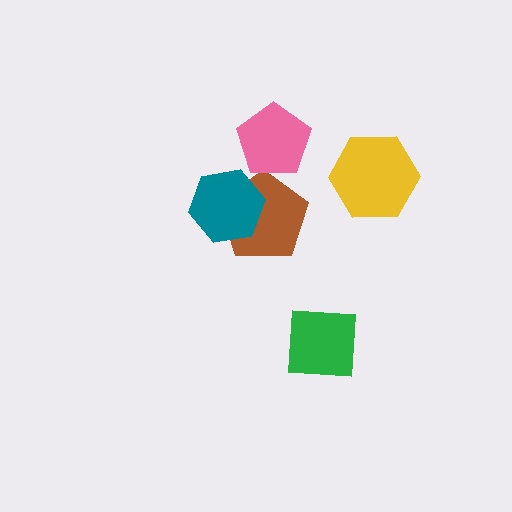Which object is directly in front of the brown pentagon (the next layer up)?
The pink pentagon is directly in front of the brown pentagon.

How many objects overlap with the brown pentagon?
2 objects overlap with the brown pentagon.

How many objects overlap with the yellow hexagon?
0 objects overlap with the yellow hexagon.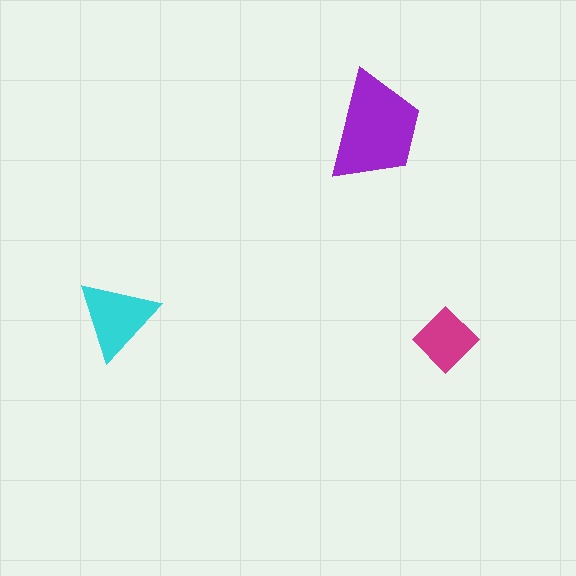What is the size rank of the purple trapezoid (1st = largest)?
1st.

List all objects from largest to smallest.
The purple trapezoid, the cyan triangle, the magenta diamond.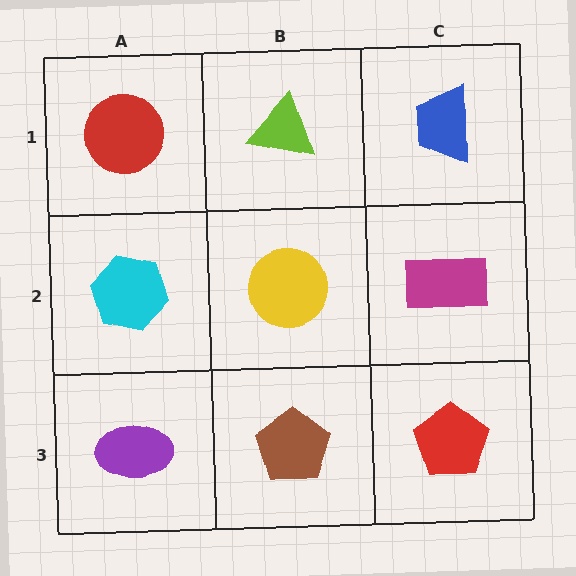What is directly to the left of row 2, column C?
A yellow circle.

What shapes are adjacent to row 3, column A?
A cyan hexagon (row 2, column A), a brown pentagon (row 3, column B).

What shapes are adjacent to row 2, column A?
A red circle (row 1, column A), a purple ellipse (row 3, column A), a yellow circle (row 2, column B).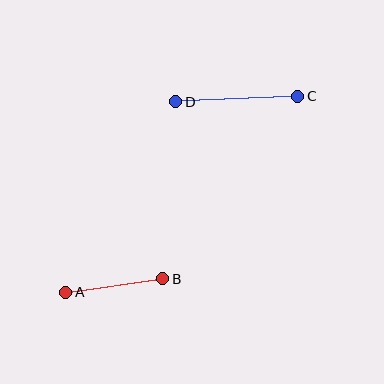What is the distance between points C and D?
The distance is approximately 123 pixels.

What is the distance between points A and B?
The distance is approximately 98 pixels.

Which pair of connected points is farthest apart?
Points C and D are farthest apart.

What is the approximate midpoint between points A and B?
The midpoint is at approximately (114, 285) pixels.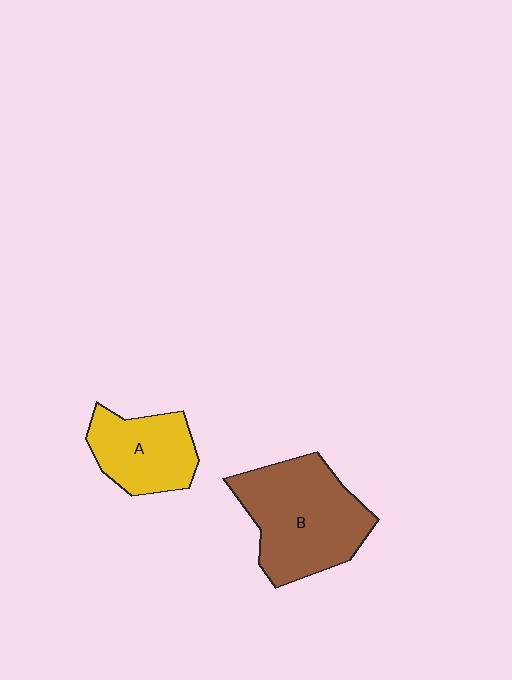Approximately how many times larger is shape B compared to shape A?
Approximately 1.6 times.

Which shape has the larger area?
Shape B (brown).